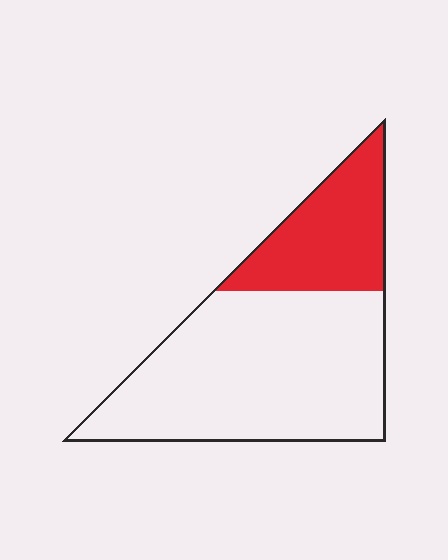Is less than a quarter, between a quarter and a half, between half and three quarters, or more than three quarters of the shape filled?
Between a quarter and a half.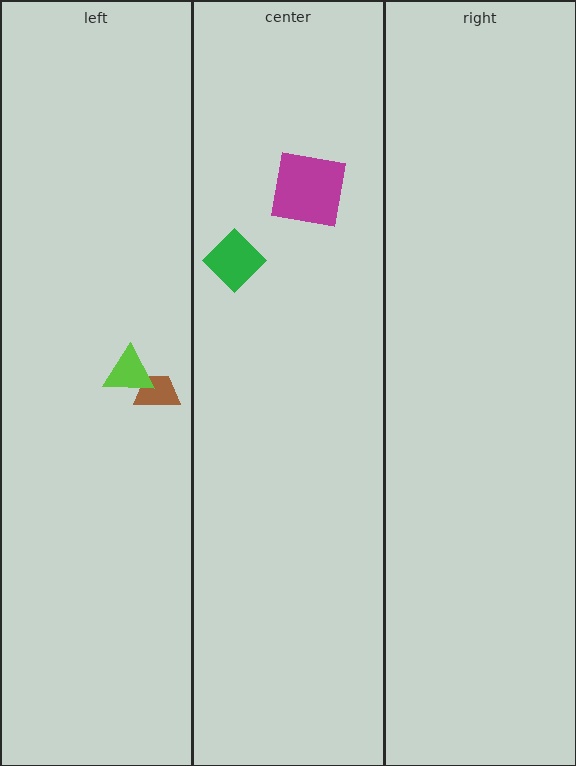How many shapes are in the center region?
2.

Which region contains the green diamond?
The center region.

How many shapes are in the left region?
2.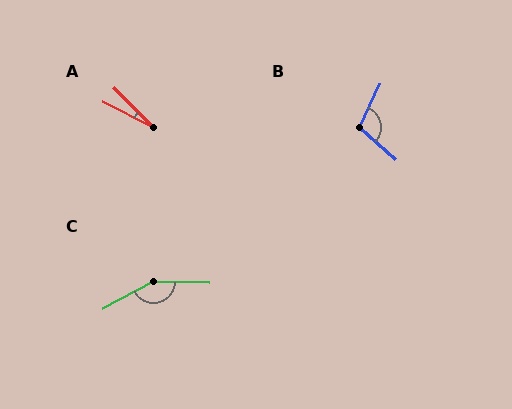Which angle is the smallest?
A, at approximately 18 degrees.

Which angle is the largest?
C, at approximately 151 degrees.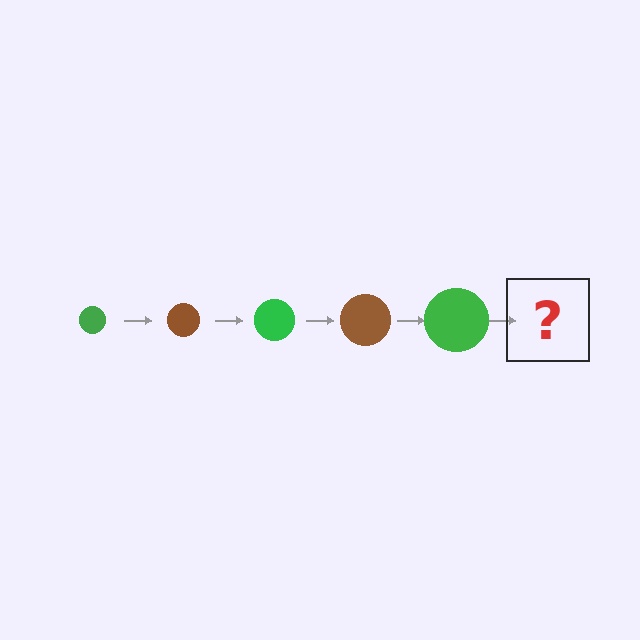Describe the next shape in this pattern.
It should be a brown circle, larger than the previous one.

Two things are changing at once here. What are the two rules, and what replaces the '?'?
The two rules are that the circle grows larger each step and the color cycles through green and brown. The '?' should be a brown circle, larger than the previous one.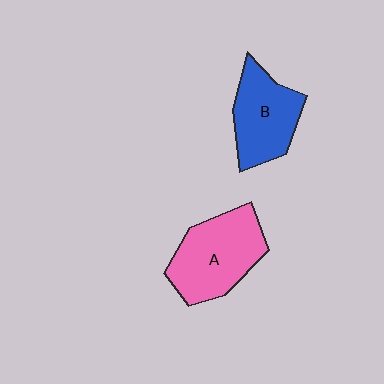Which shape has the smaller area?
Shape B (blue).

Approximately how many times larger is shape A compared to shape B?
Approximately 1.2 times.